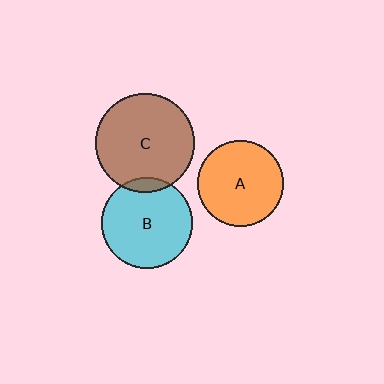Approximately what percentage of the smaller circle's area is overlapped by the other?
Approximately 10%.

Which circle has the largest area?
Circle C (brown).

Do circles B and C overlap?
Yes.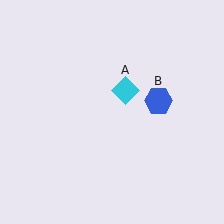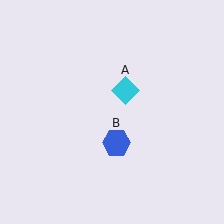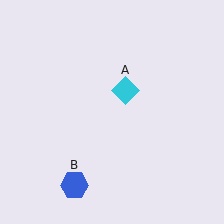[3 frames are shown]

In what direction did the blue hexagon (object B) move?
The blue hexagon (object B) moved down and to the left.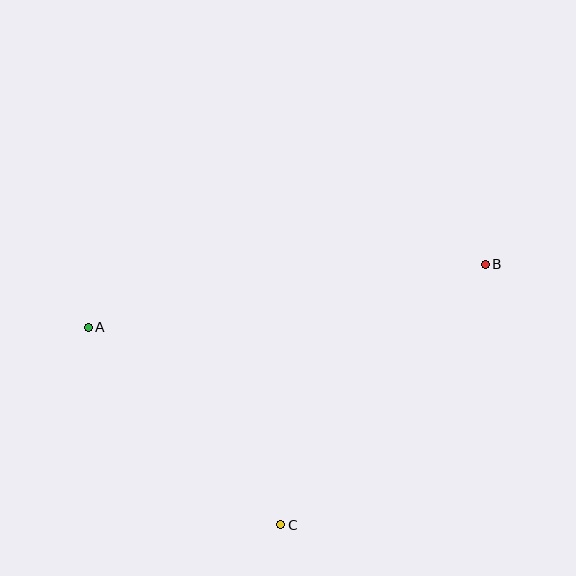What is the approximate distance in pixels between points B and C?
The distance between B and C is approximately 331 pixels.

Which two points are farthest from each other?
Points A and B are farthest from each other.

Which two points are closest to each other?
Points A and C are closest to each other.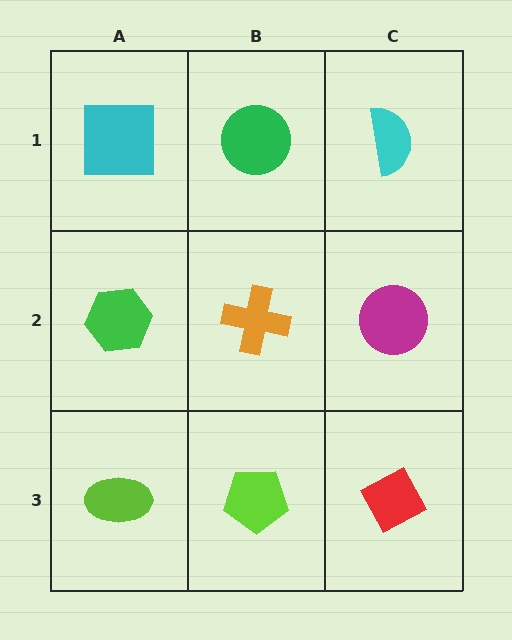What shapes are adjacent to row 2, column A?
A cyan square (row 1, column A), a lime ellipse (row 3, column A), an orange cross (row 2, column B).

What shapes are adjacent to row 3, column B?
An orange cross (row 2, column B), a lime ellipse (row 3, column A), a red diamond (row 3, column C).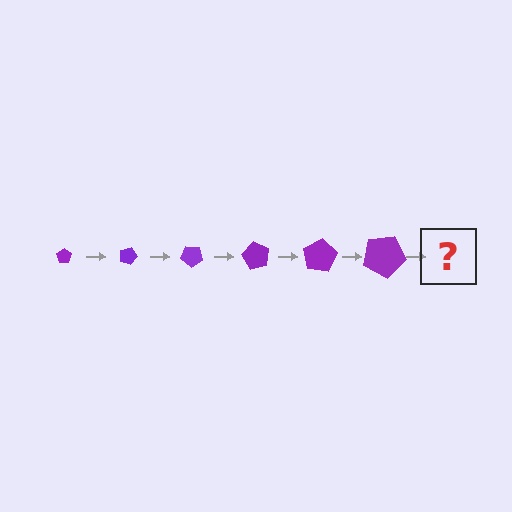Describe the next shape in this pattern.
It should be a pentagon, larger than the previous one and rotated 120 degrees from the start.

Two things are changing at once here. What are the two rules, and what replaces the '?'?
The two rules are that the pentagon grows larger each step and it rotates 20 degrees each step. The '?' should be a pentagon, larger than the previous one and rotated 120 degrees from the start.